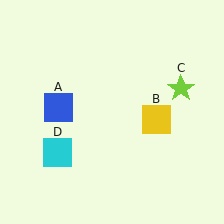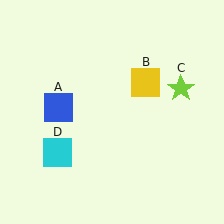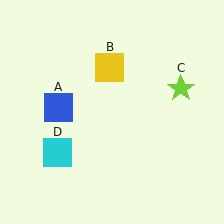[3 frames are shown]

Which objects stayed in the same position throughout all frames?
Blue square (object A) and lime star (object C) and cyan square (object D) remained stationary.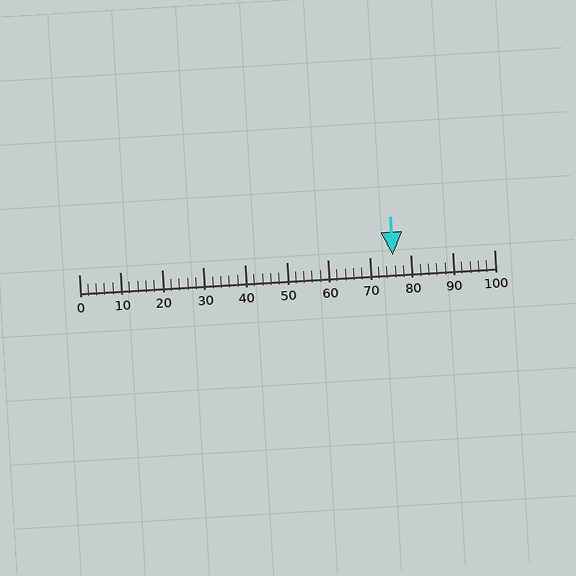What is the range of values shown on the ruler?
The ruler shows values from 0 to 100.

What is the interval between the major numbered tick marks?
The major tick marks are spaced 10 units apart.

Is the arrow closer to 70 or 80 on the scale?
The arrow is closer to 80.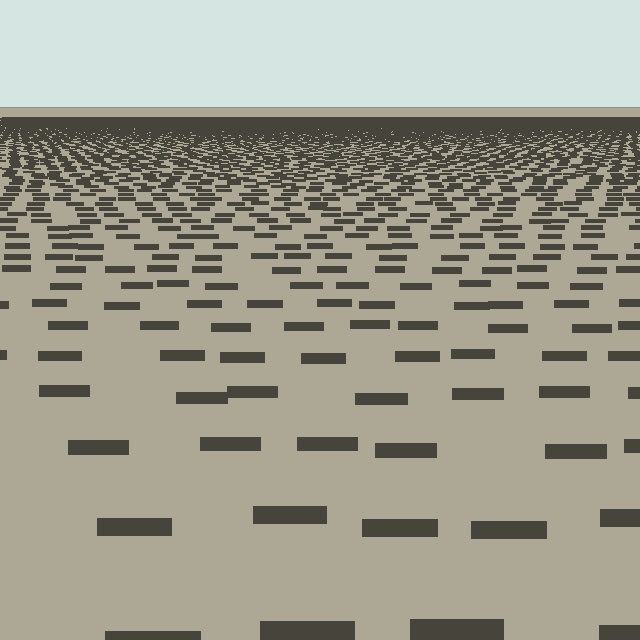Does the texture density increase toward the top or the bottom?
Density increases toward the top.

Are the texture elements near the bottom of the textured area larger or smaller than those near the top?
Larger. Near the bottom, elements are closer to the viewer and appear at a bigger on-screen size.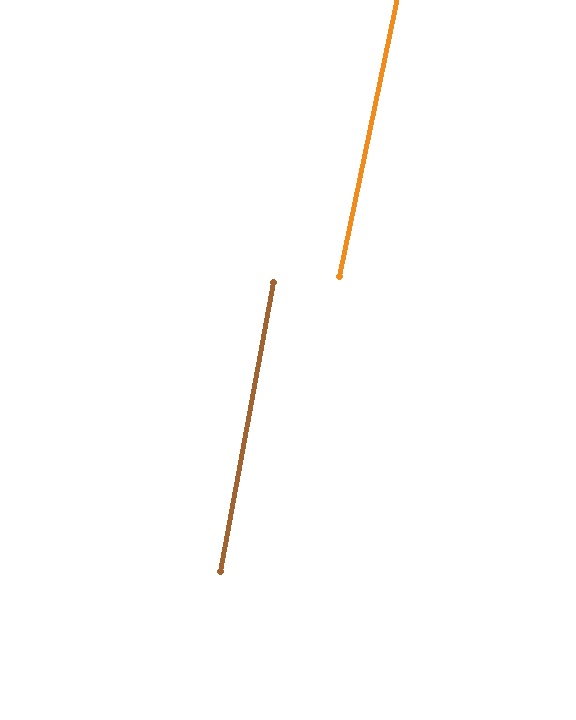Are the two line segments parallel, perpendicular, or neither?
Parallel — their directions differ by only 1.4°.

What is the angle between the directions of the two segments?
Approximately 1 degree.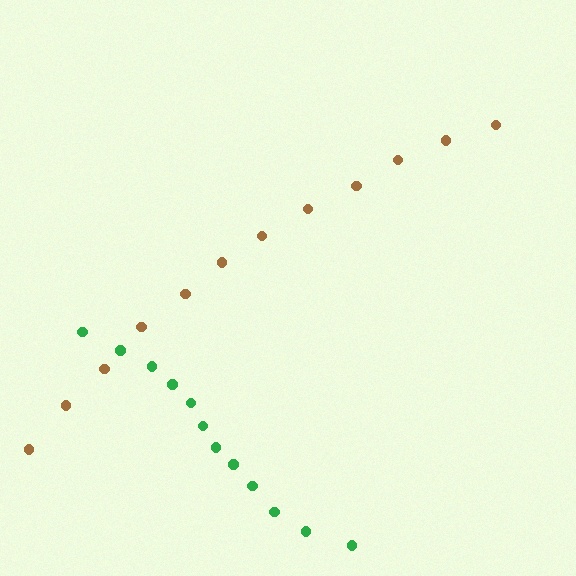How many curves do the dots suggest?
There are 2 distinct paths.